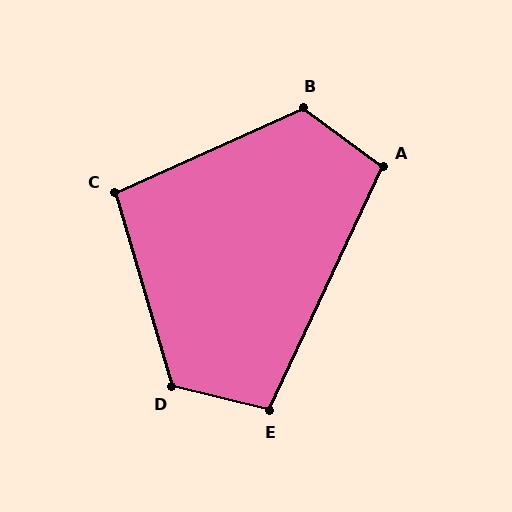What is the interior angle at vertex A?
Approximately 101 degrees (obtuse).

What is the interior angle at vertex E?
Approximately 101 degrees (obtuse).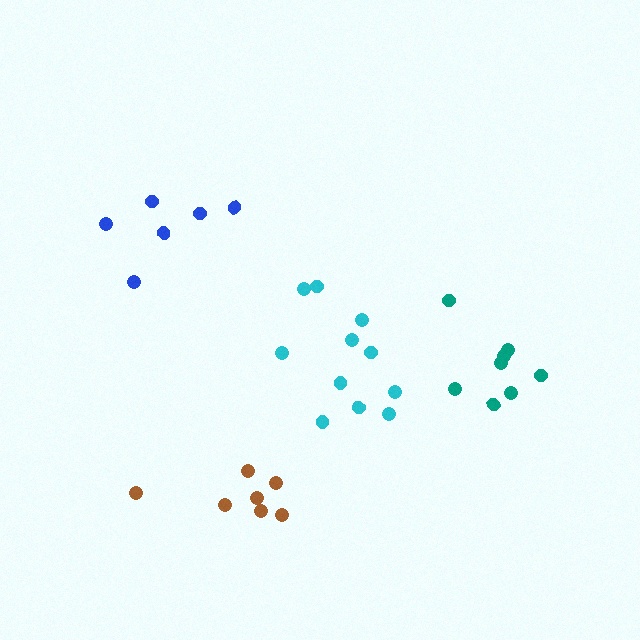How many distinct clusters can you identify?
There are 4 distinct clusters.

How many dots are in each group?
Group 1: 6 dots, Group 2: 11 dots, Group 3: 7 dots, Group 4: 8 dots (32 total).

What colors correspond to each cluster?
The clusters are colored: blue, cyan, brown, teal.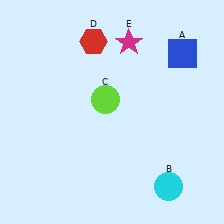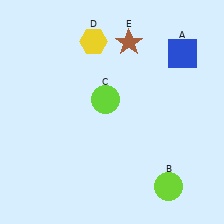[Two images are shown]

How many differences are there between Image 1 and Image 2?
There are 3 differences between the two images.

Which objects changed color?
B changed from cyan to lime. D changed from red to yellow. E changed from magenta to brown.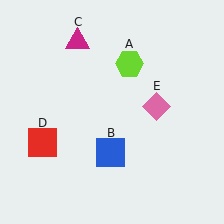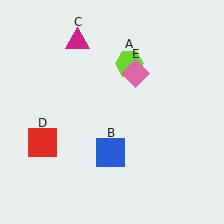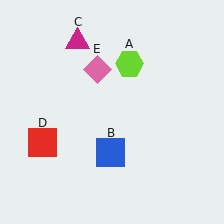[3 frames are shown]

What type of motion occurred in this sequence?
The pink diamond (object E) rotated counterclockwise around the center of the scene.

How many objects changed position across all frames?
1 object changed position: pink diamond (object E).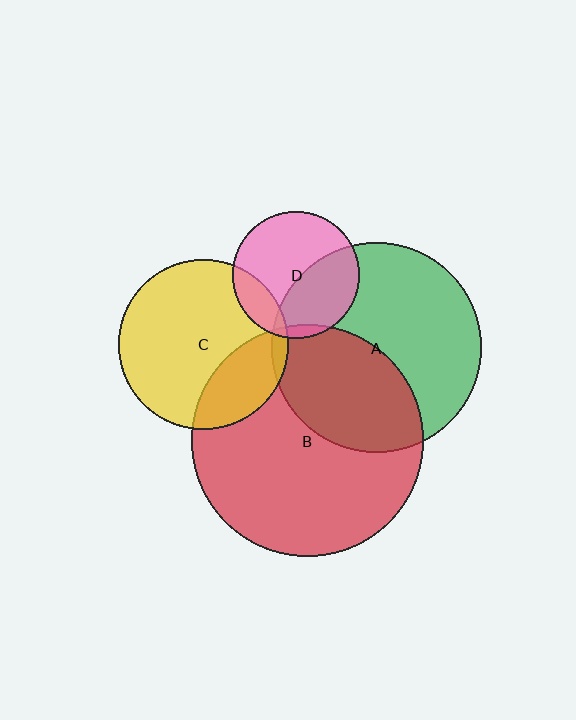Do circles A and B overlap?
Yes.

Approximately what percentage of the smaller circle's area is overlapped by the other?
Approximately 40%.